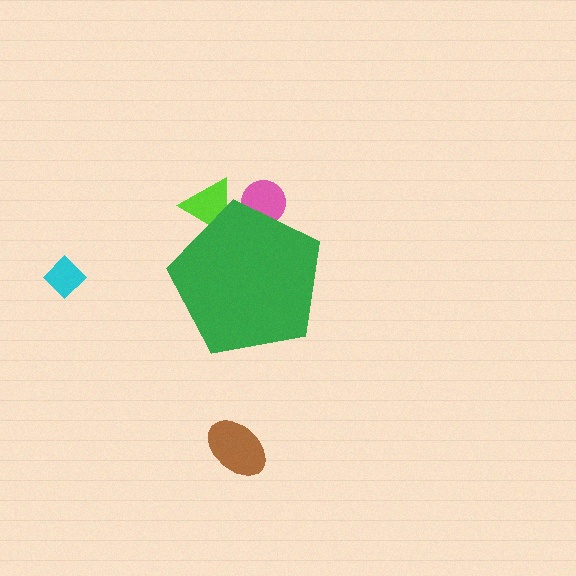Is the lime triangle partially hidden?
Yes, the lime triangle is partially hidden behind the green pentagon.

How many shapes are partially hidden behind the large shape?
2 shapes are partially hidden.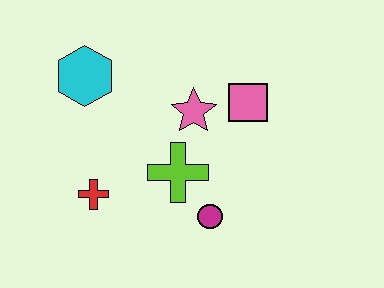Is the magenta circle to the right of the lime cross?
Yes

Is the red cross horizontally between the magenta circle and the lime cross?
No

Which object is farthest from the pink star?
The red cross is farthest from the pink star.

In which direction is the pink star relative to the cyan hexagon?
The pink star is to the right of the cyan hexagon.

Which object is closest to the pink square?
The pink star is closest to the pink square.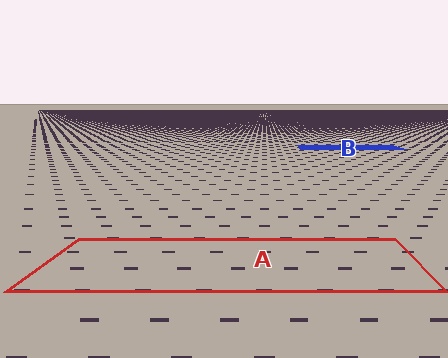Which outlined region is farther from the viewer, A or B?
Region B is farther from the viewer — the texture elements inside it appear smaller and more densely packed.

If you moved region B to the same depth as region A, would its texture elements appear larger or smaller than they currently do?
They would appear larger. At a closer depth, the same texture elements are projected at a bigger on-screen size.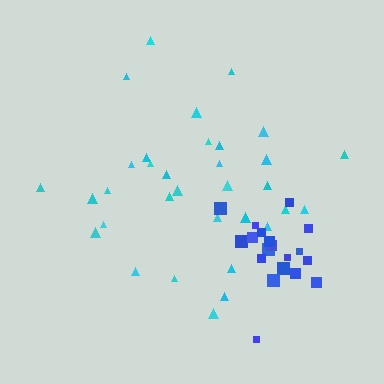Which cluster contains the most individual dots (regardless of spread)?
Cyan (33).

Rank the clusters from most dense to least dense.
blue, cyan.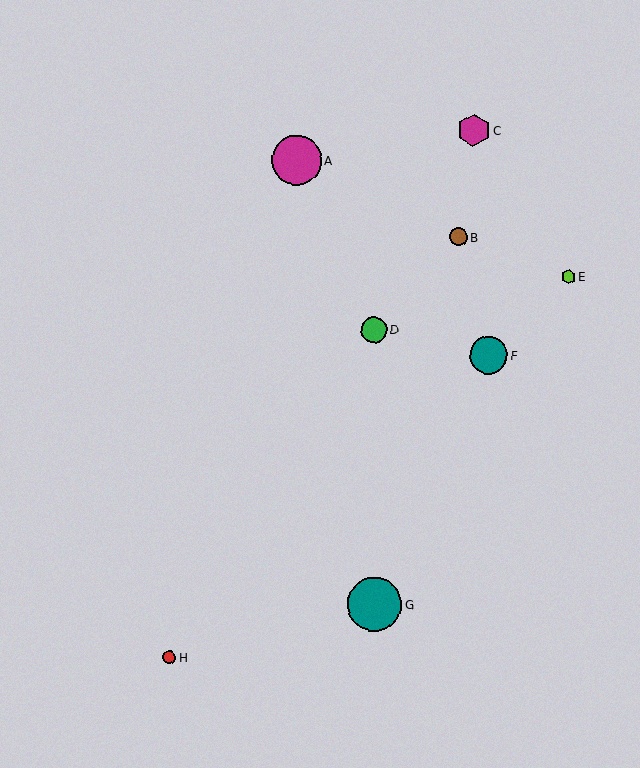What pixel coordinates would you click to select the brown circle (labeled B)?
Click at (458, 237) to select the brown circle B.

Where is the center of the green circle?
The center of the green circle is at (374, 330).